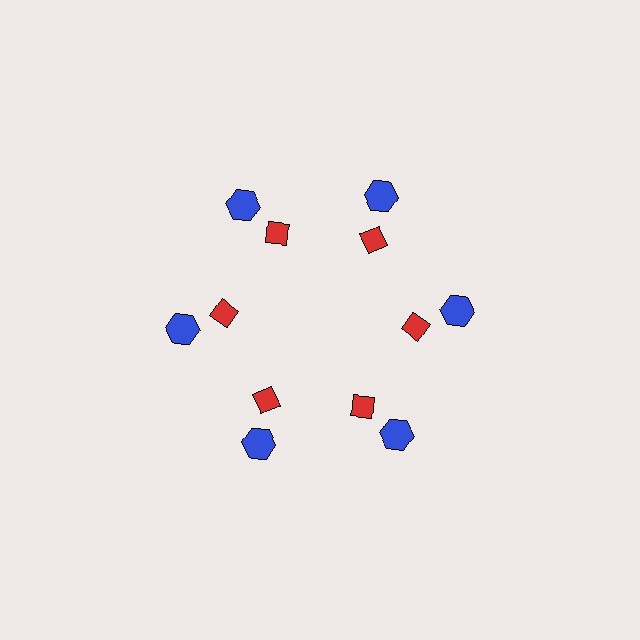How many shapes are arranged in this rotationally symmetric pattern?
There are 12 shapes, arranged in 6 groups of 2.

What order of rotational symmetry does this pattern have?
This pattern has 6-fold rotational symmetry.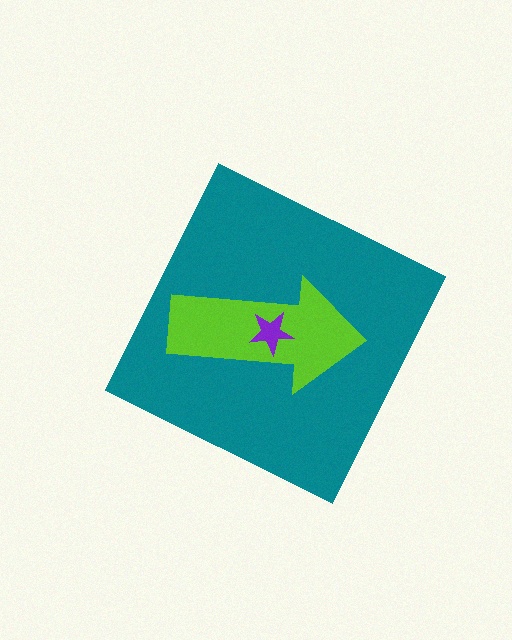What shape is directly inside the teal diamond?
The lime arrow.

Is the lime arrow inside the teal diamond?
Yes.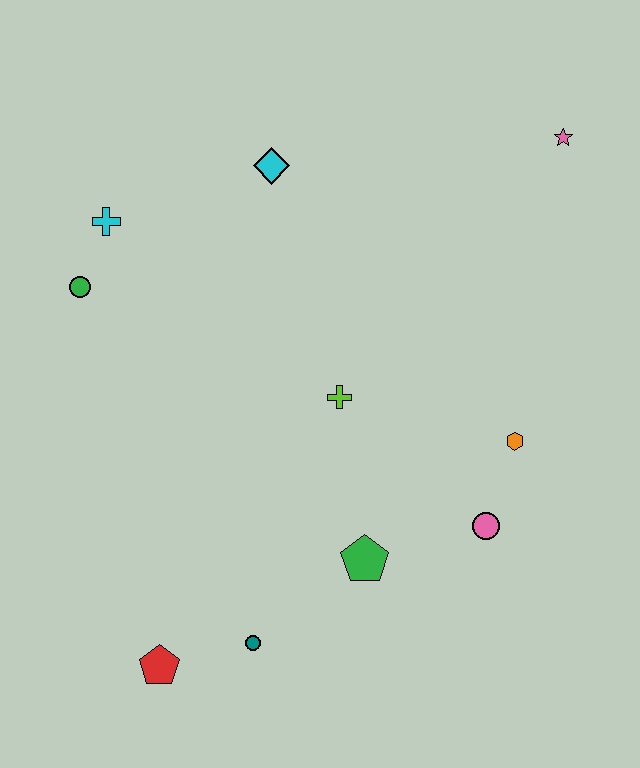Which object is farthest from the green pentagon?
The pink star is farthest from the green pentagon.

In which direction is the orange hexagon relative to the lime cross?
The orange hexagon is to the right of the lime cross.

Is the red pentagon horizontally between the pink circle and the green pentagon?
No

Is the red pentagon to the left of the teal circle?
Yes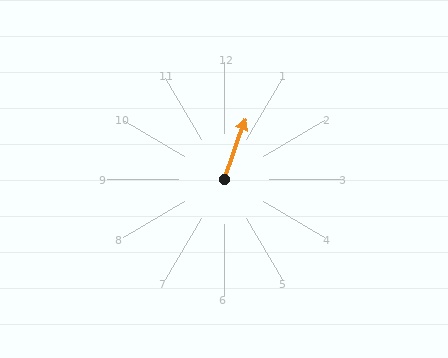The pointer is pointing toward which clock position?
Roughly 1 o'clock.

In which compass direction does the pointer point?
North.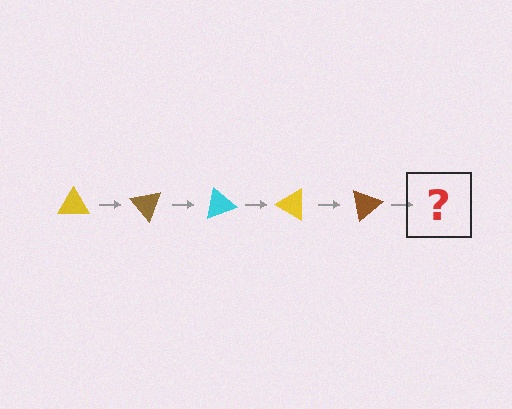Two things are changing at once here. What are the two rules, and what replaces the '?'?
The two rules are that it rotates 50 degrees each step and the color cycles through yellow, brown, and cyan. The '?' should be a cyan triangle, rotated 250 degrees from the start.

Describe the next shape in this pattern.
It should be a cyan triangle, rotated 250 degrees from the start.